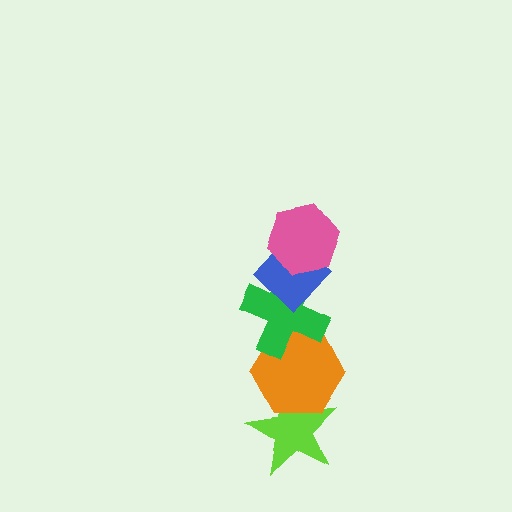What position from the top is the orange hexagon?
The orange hexagon is 4th from the top.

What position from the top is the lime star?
The lime star is 5th from the top.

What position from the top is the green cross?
The green cross is 3rd from the top.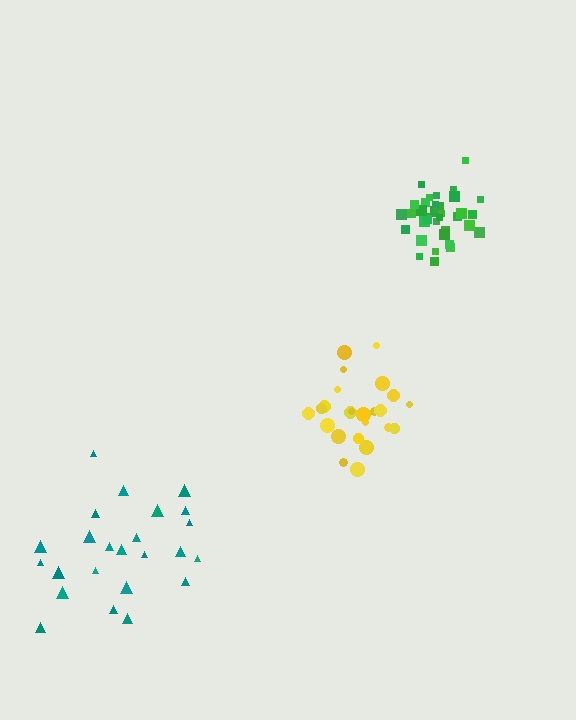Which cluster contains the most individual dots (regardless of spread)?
Green (35).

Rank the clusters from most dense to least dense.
green, yellow, teal.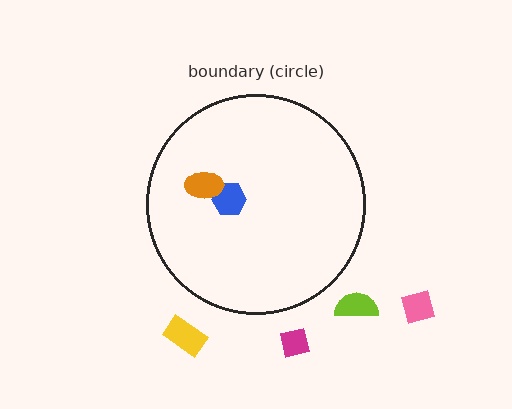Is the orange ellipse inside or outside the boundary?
Inside.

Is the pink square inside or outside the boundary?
Outside.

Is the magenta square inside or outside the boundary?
Outside.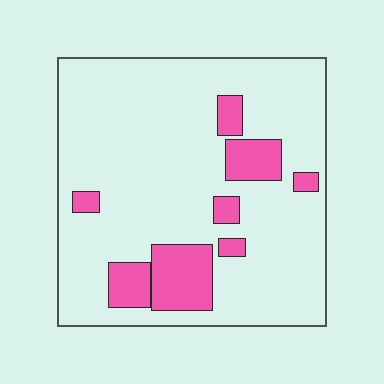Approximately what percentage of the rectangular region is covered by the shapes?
Approximately 15%.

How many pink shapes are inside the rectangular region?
8.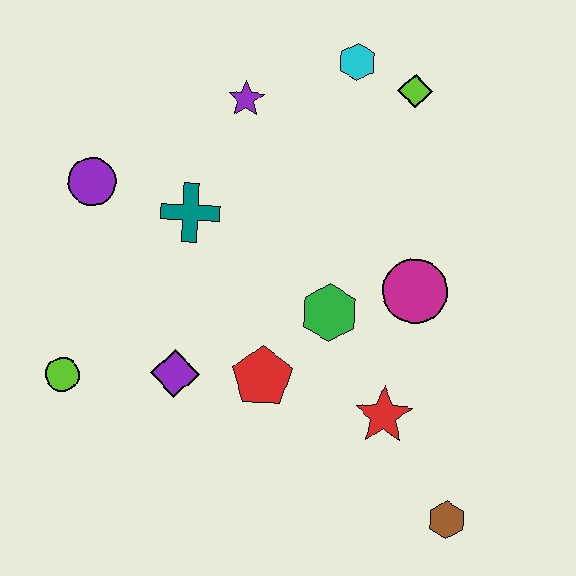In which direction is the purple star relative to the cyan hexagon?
The purple star is to the left of the cyan hexagon.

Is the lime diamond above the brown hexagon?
Yes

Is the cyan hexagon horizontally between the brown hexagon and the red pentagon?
Yes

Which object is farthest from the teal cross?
The brown hexagon is farthest from the teal cross.